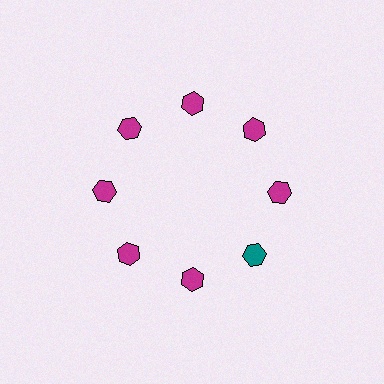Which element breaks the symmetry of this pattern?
The teal hexagon at roughly the 4 o'clock position breaks the symmetry. All other shapes are magenta hexagons.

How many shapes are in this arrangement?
There are 8 shapes arranged in a ring pattern.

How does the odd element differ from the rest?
It has a different color: teal instead of magenta.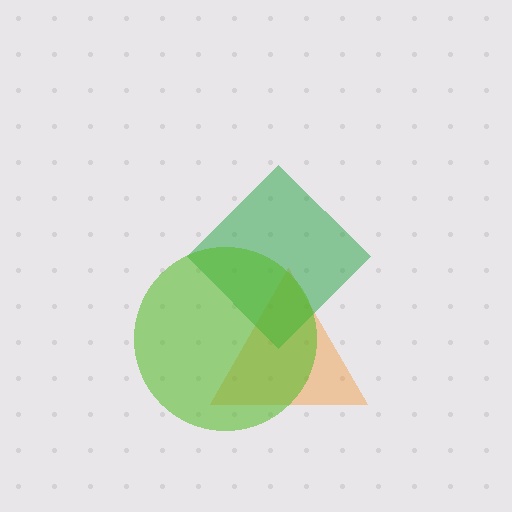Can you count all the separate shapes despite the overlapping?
Yes, there are 3 separate shapes.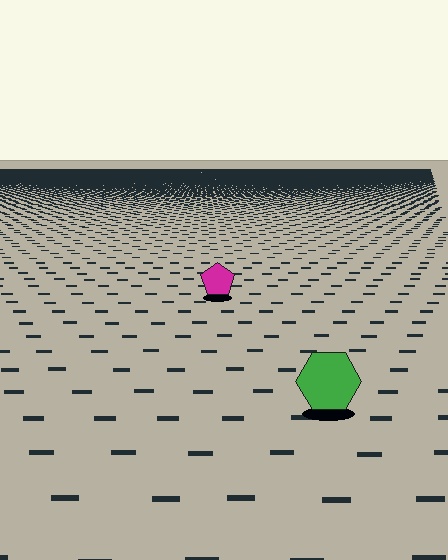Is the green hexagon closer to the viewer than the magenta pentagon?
Yes. The green hexagon is closer — you can tell from the texture gradient: the ground texture is coarser near it.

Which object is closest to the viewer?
The green hexagon is closest. The texture marks near it are larger and more spread out.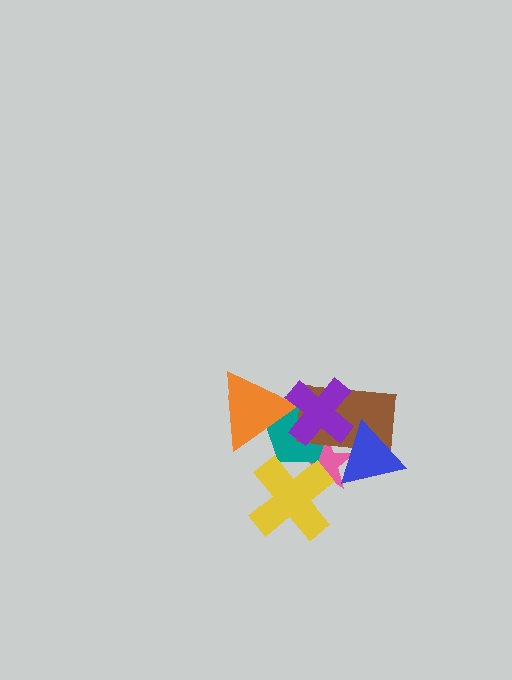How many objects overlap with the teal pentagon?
5 objects overlap with the teal pentagon.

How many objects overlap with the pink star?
5 objects overlap with the pink star.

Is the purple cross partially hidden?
No, no other shape covers it.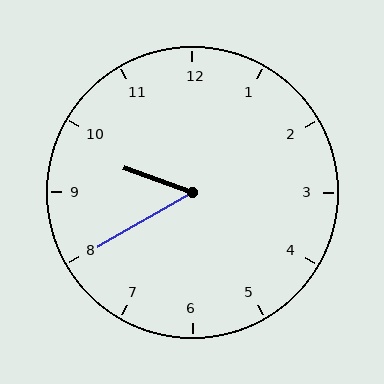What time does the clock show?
9:40.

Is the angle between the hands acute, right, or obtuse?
It is acute.